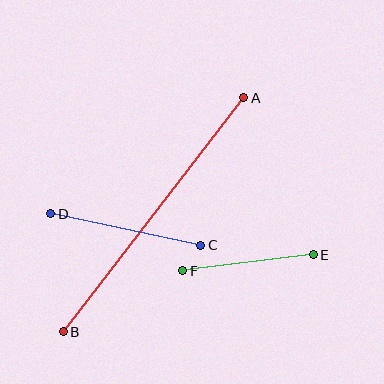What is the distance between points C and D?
The distance is approximately 153 pixels.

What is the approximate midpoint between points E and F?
The midpoint is at approximately (248, 263) pixels.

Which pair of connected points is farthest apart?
Points A and B are farthest apart.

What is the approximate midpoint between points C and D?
The midpoint is at approximately (126, 230) pixels.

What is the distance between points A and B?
The distance is approximately 296 pixels.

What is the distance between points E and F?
The distance is approximately 132 pixels.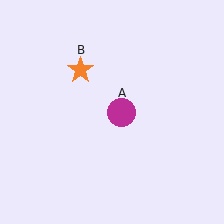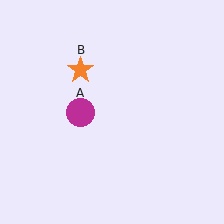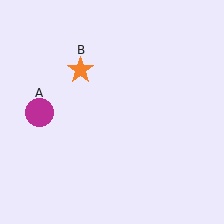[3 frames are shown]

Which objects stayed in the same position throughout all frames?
Orange star (object B) remained stationary.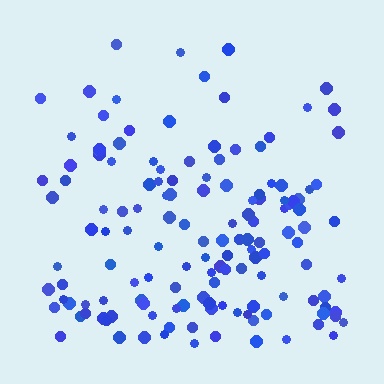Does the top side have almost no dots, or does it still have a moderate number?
Still a moderate number, just noticeably fewer than the bottom.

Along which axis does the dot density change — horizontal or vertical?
Vertical.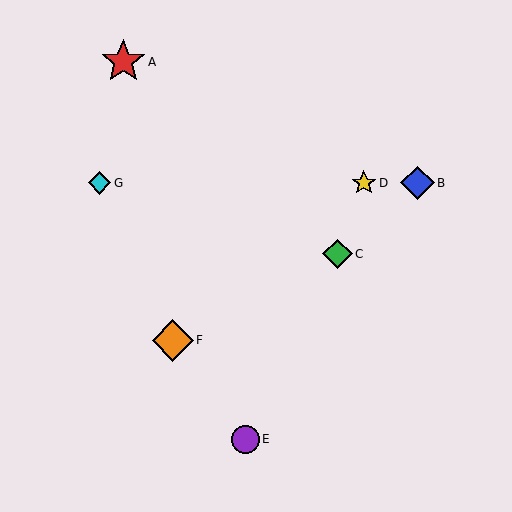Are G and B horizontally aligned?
Yes, both are at y≈183.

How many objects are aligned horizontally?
3 objects (B, D, G) are aligned horizontally.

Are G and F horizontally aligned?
No, G is at y≈183 and F is at y≈340.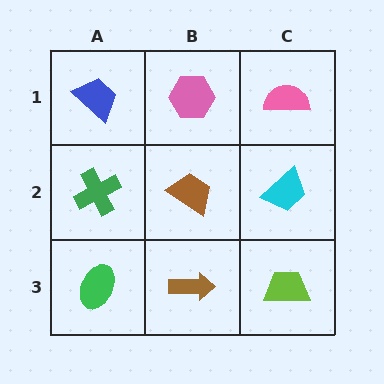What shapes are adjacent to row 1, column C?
A cyan trapezoid (row 2, column C), a pink hexagon (row 1, column B).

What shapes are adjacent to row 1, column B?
A brown trapezoid (row 2, column B), a blue trapezoid (row 1, column A), a pink semicircle (row 1, column C).